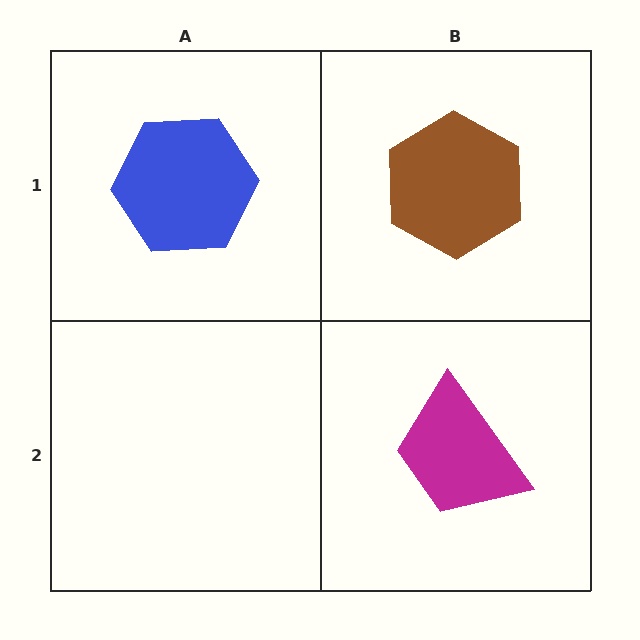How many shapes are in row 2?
1 shape.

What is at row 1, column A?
A blue hexagon.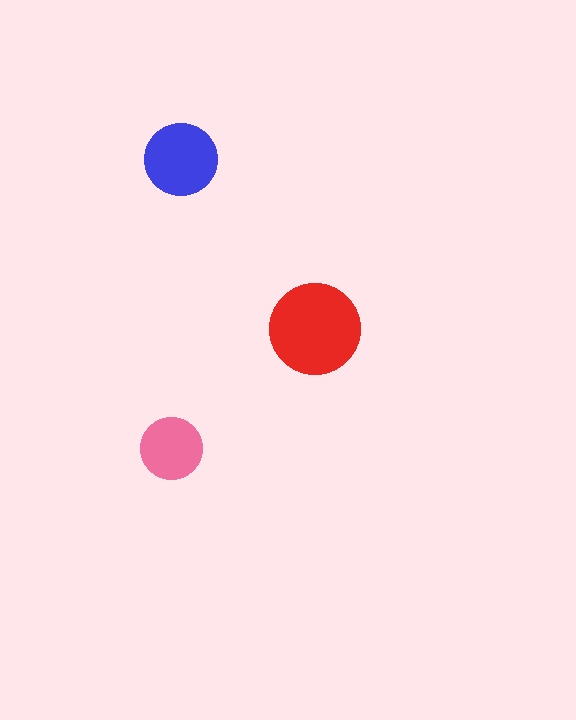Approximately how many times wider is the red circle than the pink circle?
About 1.5 times wider.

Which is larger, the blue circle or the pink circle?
The blue one.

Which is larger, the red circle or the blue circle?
The red one.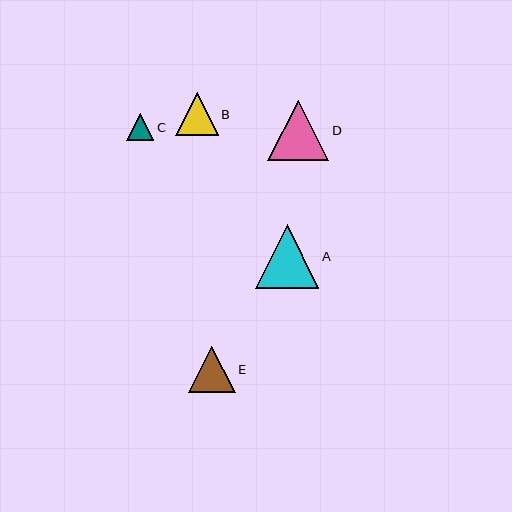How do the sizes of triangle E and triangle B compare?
Triangle E and triangle B are approximately the same size.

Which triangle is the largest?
Triangle A is the largest with a size of approximately 64 pixels.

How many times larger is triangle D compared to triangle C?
Triangle D is approximately 2.2 times the size of triangle C.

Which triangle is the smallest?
Triangle C is the smallest with a size of approximately 27 pixels.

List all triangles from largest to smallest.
From largest to smallest: A, D, E, B, C.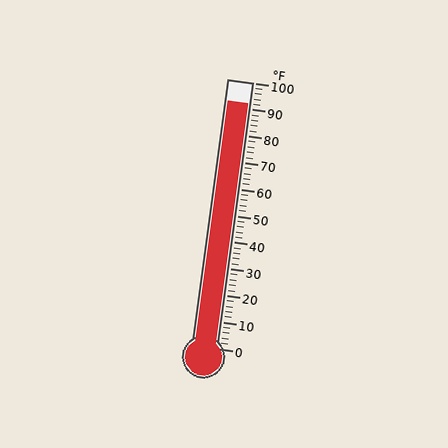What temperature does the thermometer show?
The thermometer shows approximately 92°F.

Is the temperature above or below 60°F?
The temperature is above 60°F.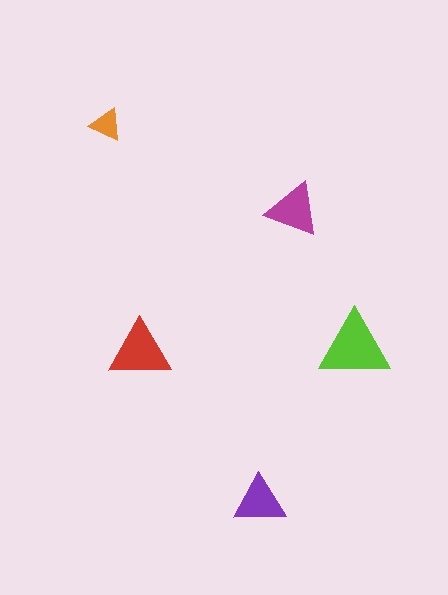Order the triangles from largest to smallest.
the lime one, the red one, the magenta one, the purple one, the orange one.